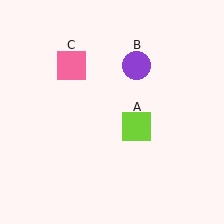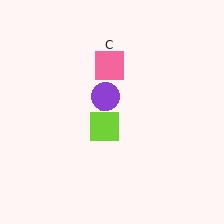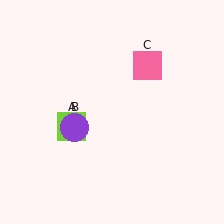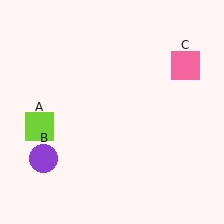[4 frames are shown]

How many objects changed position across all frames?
3 objects changed position: lime square (object A), purple circle (object B), pink square (object C).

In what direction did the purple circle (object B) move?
The purple circle (object B) moved down and to the left.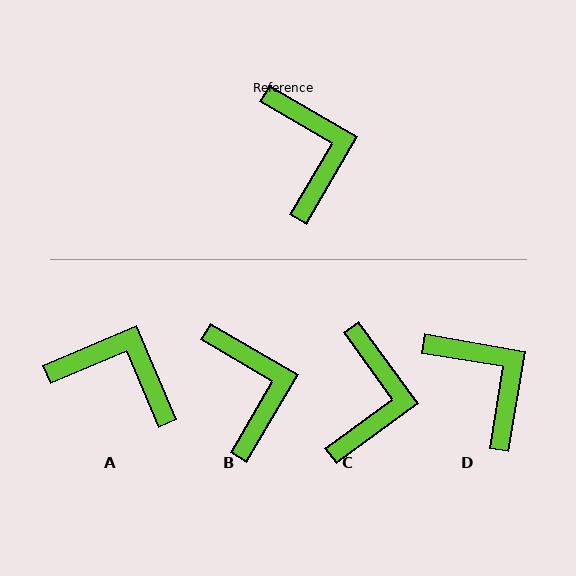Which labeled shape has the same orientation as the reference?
B.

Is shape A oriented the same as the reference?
No, it is off by about 53 degrees.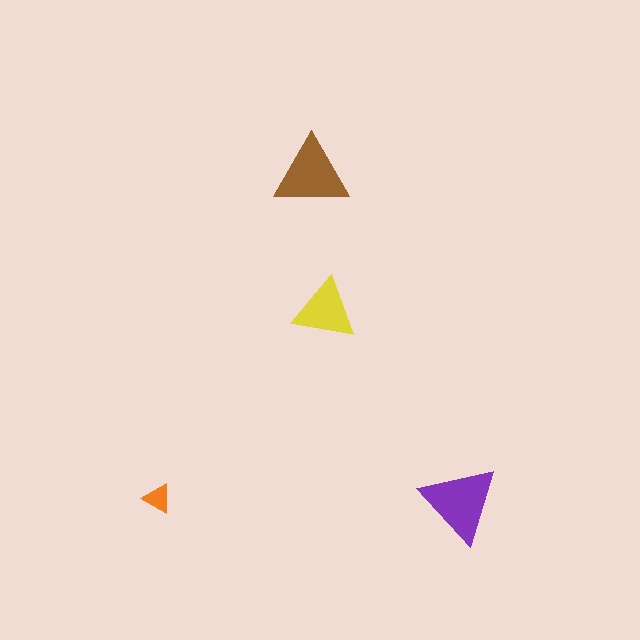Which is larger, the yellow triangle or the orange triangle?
The yellow one.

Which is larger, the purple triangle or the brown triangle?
The purple one.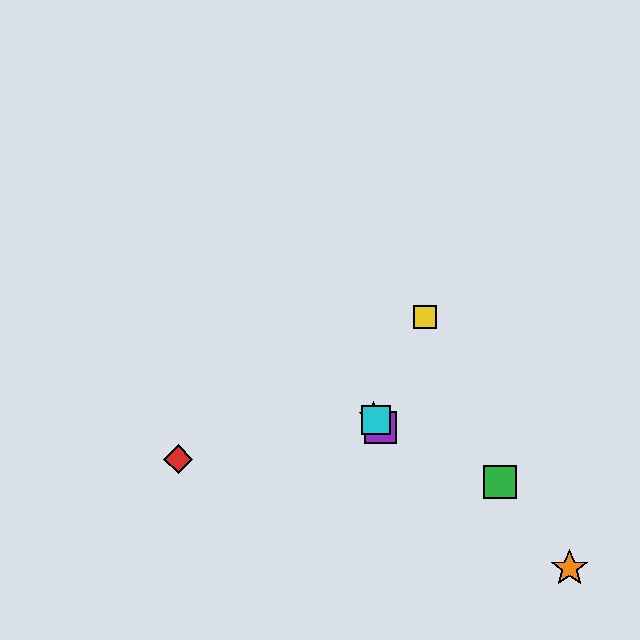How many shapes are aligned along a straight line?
3 shapes (the blue star, the purple square, the cyan square) are aligned along a straight line.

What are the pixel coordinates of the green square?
The green square is at (500, 482).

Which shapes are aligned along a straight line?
The blue star, the purple square, the cyan square are aligned along a straight line.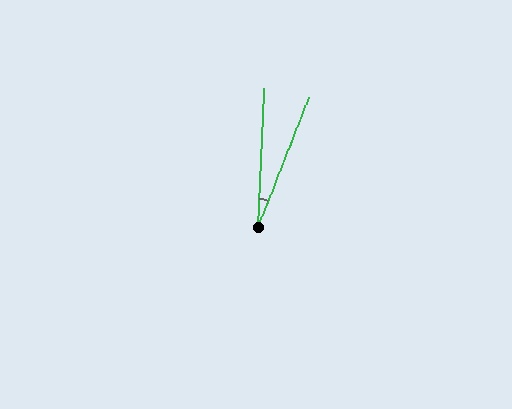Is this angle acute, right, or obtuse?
It is acute.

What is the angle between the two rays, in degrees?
Approximately 19 degrees.